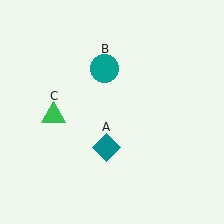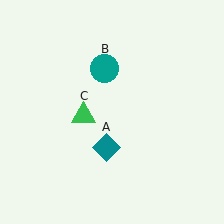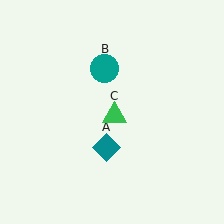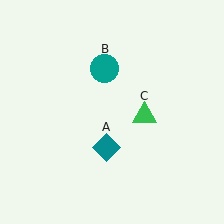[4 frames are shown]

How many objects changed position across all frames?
1 object changed position: green triangle (object C).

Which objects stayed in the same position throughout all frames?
Teal diamond (object A) and teal circle (object B) remained stationary.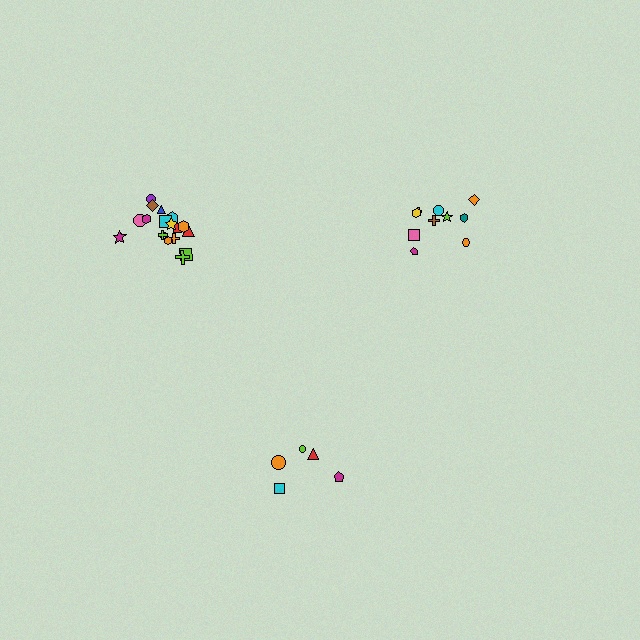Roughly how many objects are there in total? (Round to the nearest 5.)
Roughly 35 objects in total.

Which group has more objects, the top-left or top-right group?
The top-left group.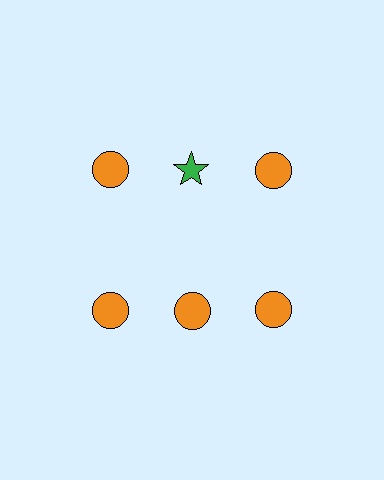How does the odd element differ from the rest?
It differs in both color (green instead of orange) and shape (star instead of circle).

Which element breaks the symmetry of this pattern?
The green star in the top row, second from left column breaks the symmetry. All other shapes are orange circles.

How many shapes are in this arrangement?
There are 6 shapes arranged in a grid pattern.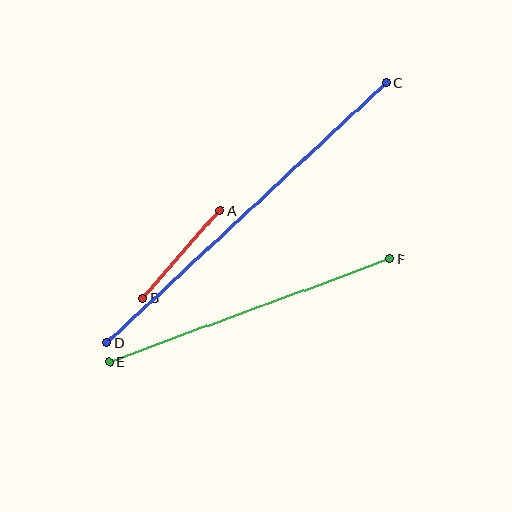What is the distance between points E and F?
The distance is approximately 298 pixels.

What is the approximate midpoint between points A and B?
The midpoint is at approximately (181, 254) pixels.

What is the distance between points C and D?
The distance is approximately 382 pixels.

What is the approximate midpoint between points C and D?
The midpoint is at approximately (246, 213) pixels.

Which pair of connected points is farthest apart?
Points C and D are farthest apart.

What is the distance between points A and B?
The distance is approximately 117 pixels.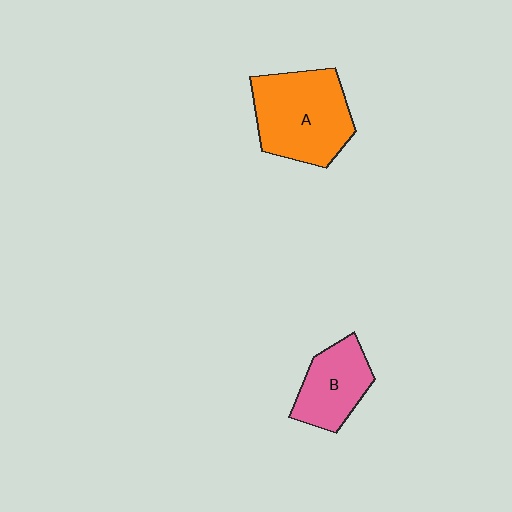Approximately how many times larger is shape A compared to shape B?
Approximately 1.6 times.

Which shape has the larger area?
Shape A (orange).